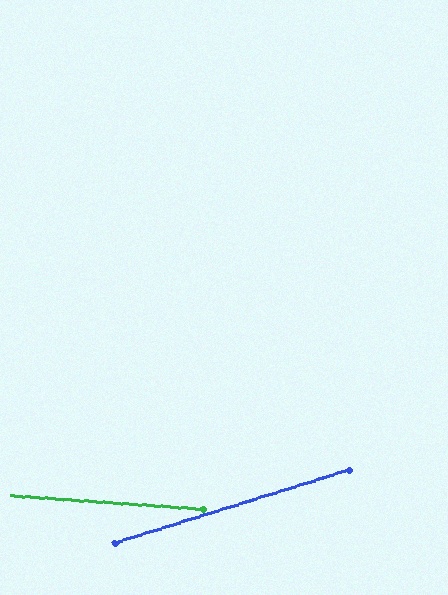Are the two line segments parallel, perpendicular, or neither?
Neither parallel nor perpendicular — they differ by about 21°.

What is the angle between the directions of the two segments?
Approximately 21 degrees.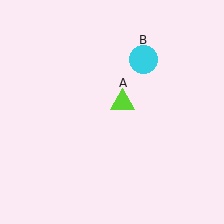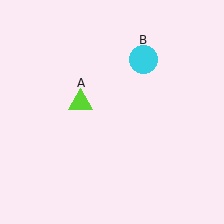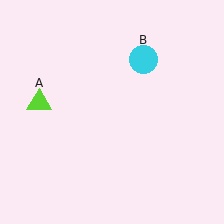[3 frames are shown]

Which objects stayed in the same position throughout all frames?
Cyan circle (object B) remained stationary.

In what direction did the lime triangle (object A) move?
The lime triangle (object A) moved left.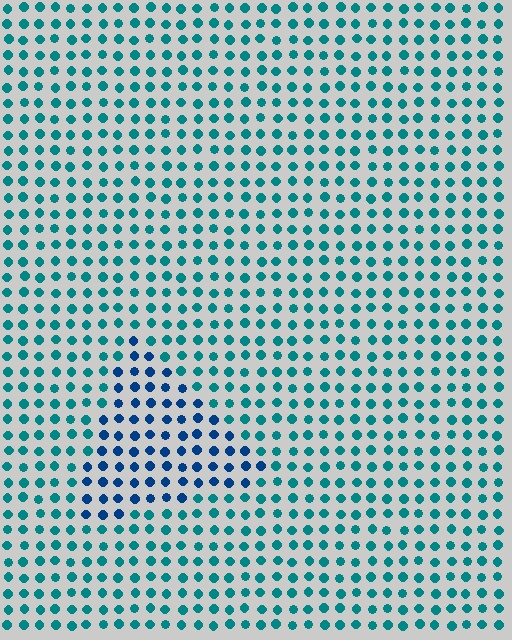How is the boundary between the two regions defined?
The boundary is defined purely by a slight shift in hue (about 33 degrees). Spacing, size, and orientation are identical on both sides.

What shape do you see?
I see a triangle.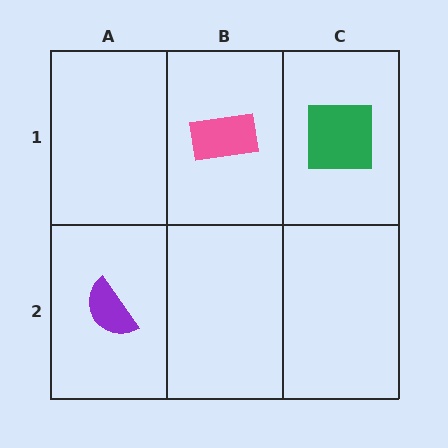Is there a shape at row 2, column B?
No, that cell is empty.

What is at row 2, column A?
A purple semicircle.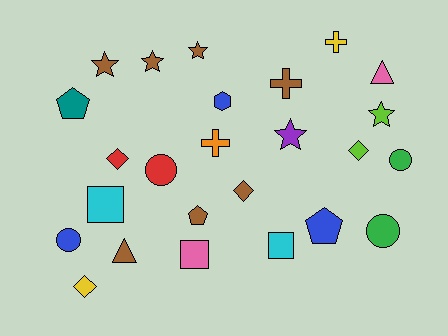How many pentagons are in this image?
There are 3 pentagons.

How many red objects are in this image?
There are 2 red objects.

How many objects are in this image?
There are 25 objects.